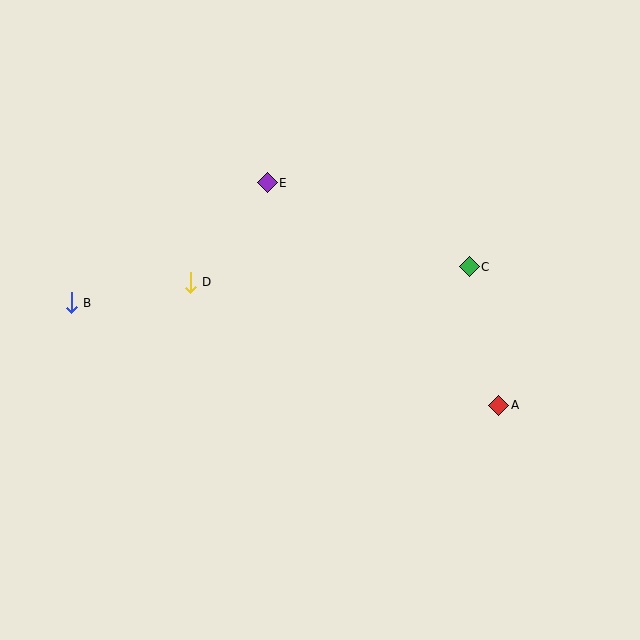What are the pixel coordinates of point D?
Point D is at (190, 282).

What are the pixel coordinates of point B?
Point B is at (71, 303).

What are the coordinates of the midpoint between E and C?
The midpoint between E and C is at (368, 225).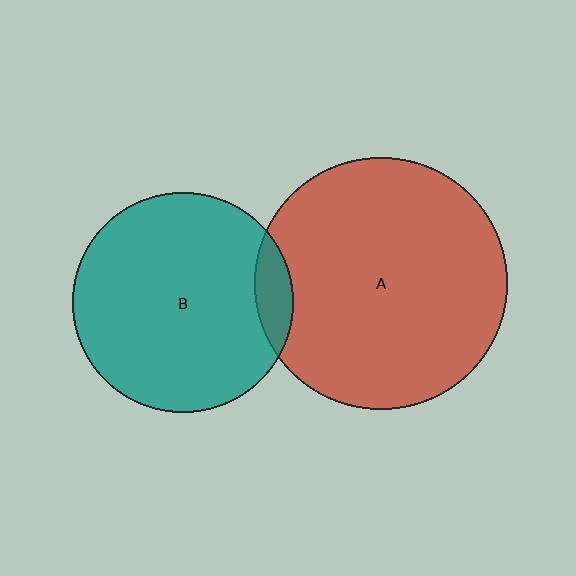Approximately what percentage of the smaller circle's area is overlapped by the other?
Approximately 10%.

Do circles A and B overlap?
Yes.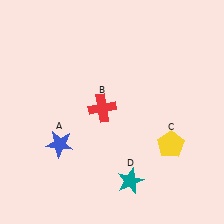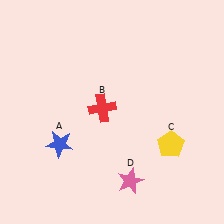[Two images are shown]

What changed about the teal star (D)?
In Image 1, D is teal. In Image 2, it changed to pink.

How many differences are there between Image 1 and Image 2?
There is 1 difference between the two images.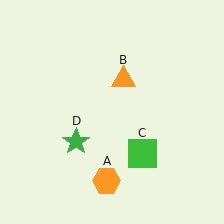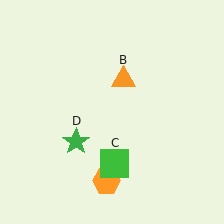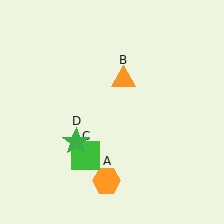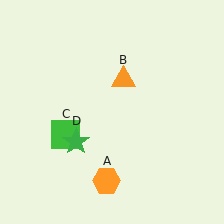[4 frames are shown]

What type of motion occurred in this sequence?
The green square (object C) rotated clockwise around the center of the scene.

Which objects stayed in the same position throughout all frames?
Orange hexagon (object A) and orange triangle (object B) and green star (object D) remained stationary.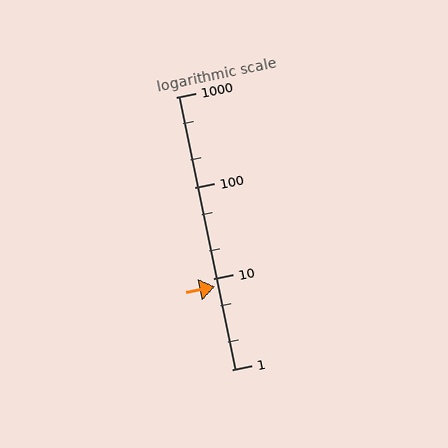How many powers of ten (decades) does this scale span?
The scale spans 3 decades, from 1 to 1000.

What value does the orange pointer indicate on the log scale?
The pointer indicates approximately 8.1.